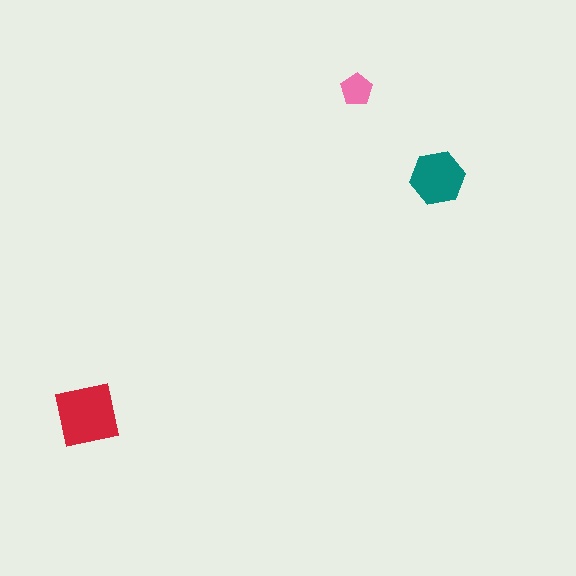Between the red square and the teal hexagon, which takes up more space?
The red square.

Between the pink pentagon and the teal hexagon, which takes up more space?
The teal hexagon.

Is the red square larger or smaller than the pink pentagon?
Larger.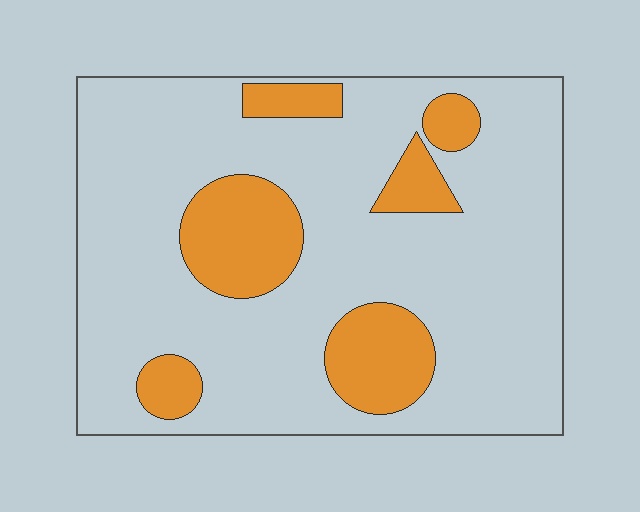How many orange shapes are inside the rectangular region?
6.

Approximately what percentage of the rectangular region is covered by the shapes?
Approximately 20%.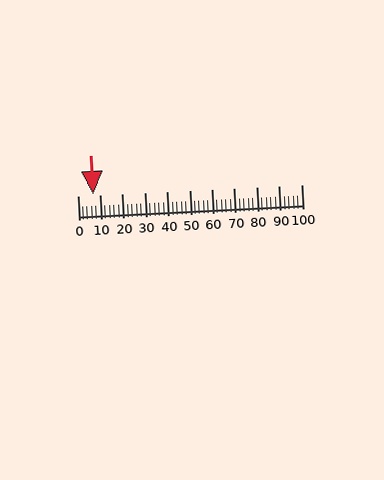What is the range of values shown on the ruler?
The ruler shows values from 0 to 100.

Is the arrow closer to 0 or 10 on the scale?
The arrow is closer to 10.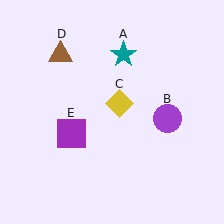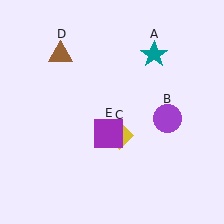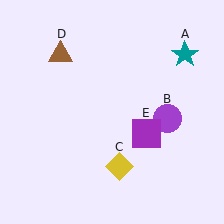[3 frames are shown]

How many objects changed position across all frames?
3 objects changed position: teal star (object A), yellow diamond (object C), purple square (object E).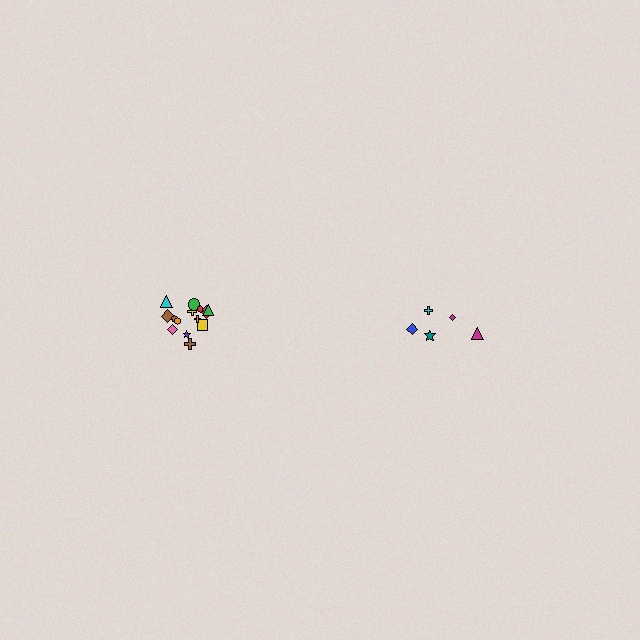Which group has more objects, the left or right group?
The left group.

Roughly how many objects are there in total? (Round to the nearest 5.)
Roughly 20 objects in total.